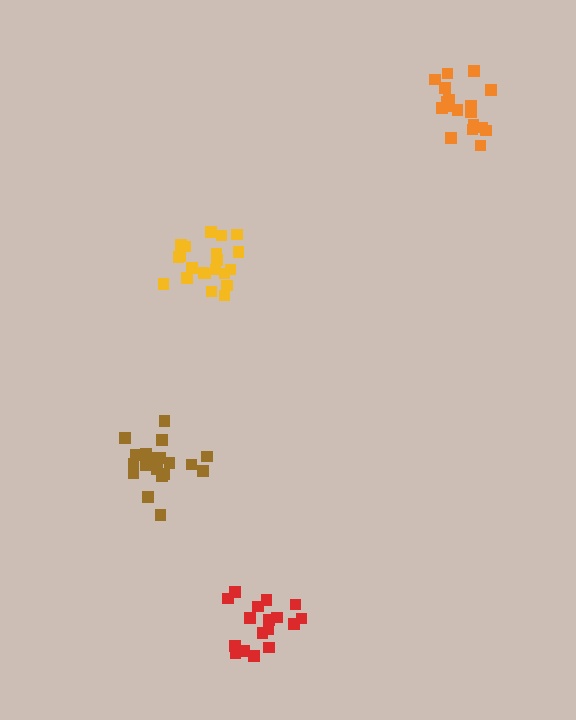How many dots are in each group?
Group 1: 21 dots, Group 2: 17 dots, Group 3: 20 dots, Group 4: 19 dots (77 total).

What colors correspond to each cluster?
The clusters are colored: yellow, red, brown, orange.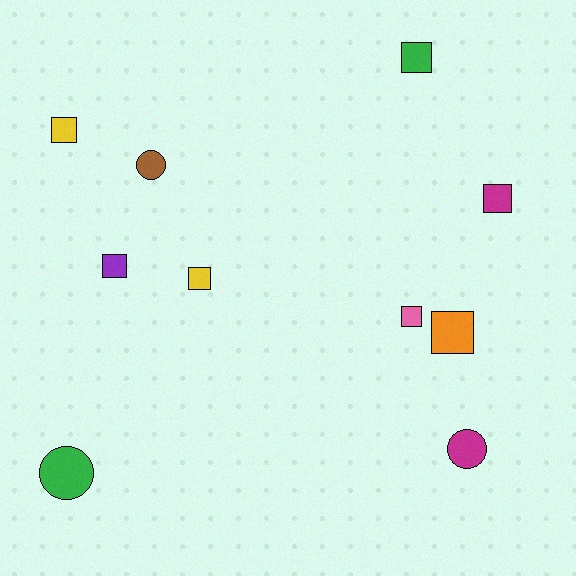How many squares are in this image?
There are 7 squares.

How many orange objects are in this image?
There is 1 orange object.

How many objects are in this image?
There are 10 objects.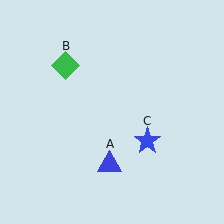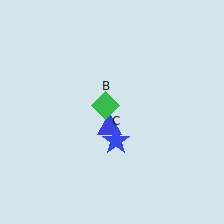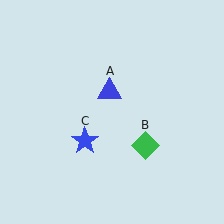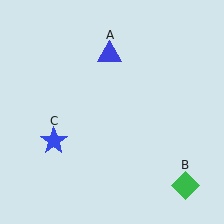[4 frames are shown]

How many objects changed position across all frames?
3 objects changed position: blue triangle (object A), green diamond (object B), blue star (object C).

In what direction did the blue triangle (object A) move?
The blue triangle (object A) moved up.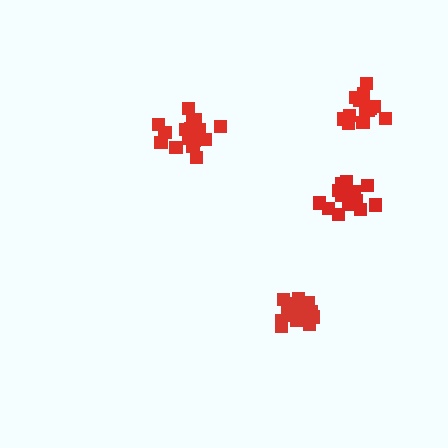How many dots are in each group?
Group 1: 14 dots, Group 2: 14 dots, Group 3: 16 dots, Group 4: 20 dots (64 total).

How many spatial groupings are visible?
There are 4 spatial groupings.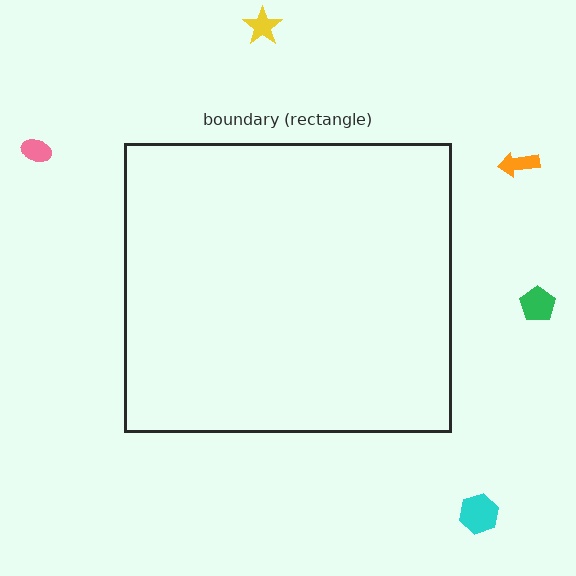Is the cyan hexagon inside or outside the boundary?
Outside.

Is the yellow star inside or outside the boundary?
Outside.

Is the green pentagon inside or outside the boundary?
Outside.